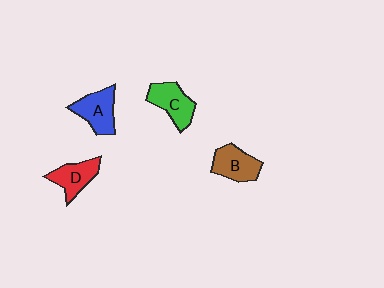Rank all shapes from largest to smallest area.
From largest to smallest: A (blue), C (green), B (brown), D (red).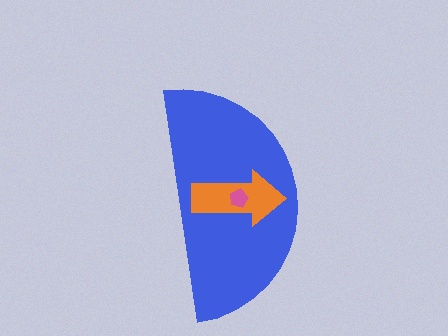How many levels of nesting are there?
3.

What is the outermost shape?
The blue semicircle.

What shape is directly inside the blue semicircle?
The orange arrow.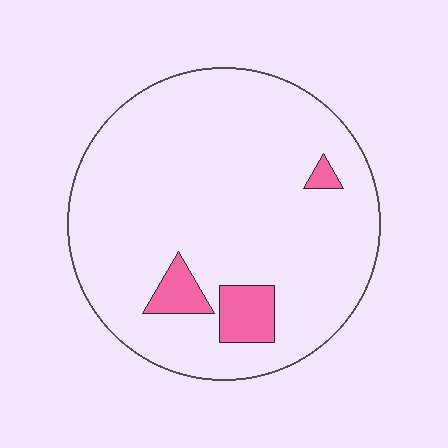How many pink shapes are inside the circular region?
3.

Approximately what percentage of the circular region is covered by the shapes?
Approximately 10%.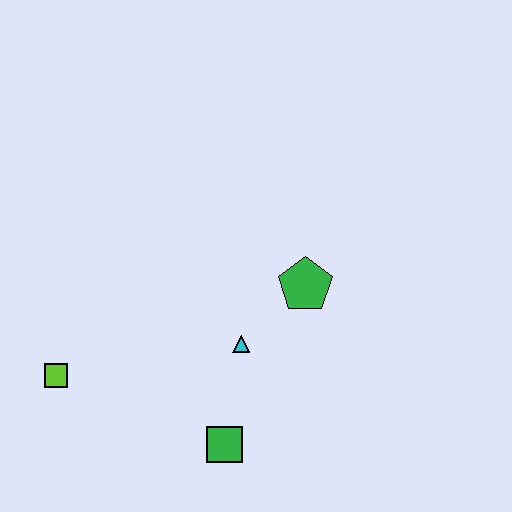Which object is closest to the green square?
The cyan triangle is closest to the green square.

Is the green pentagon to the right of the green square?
Yes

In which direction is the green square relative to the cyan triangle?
The green square is below the cyan triangle.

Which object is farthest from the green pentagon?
The lime square is farthest from the green pentagon.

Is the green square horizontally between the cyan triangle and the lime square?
Yes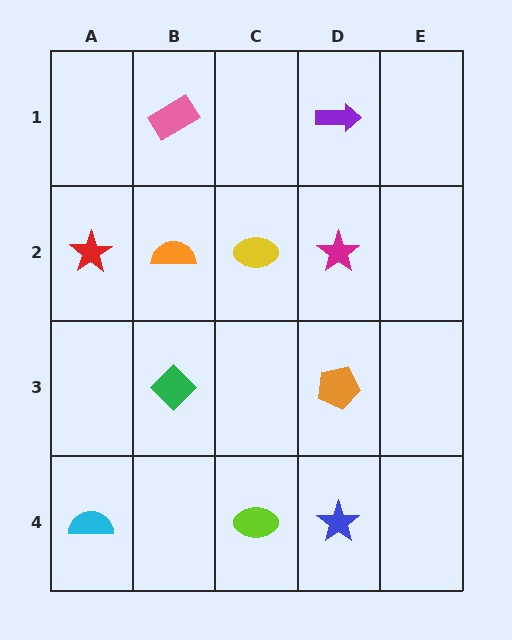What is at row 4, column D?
A blue star.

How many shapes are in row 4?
3 shapes.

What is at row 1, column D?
A purple arrow.